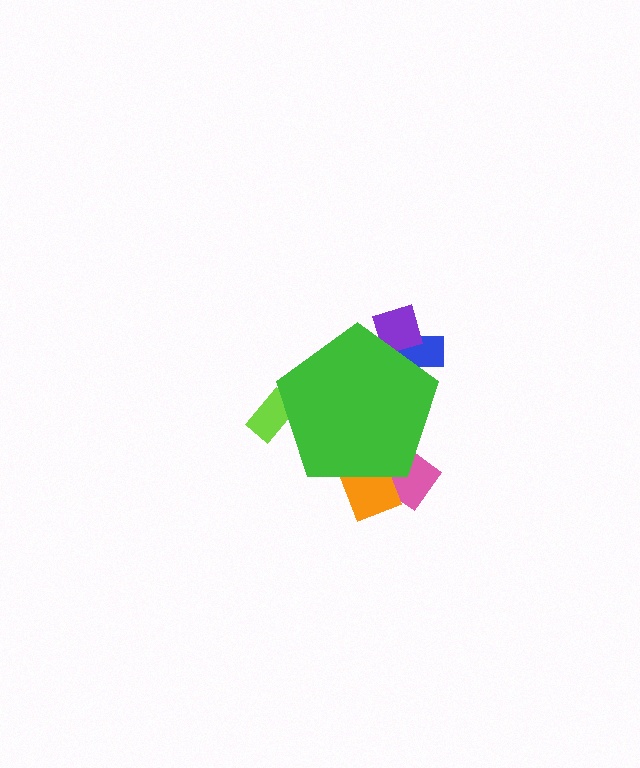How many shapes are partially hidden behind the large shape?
5 shapes are partially hidden.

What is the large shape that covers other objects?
A green pentagon.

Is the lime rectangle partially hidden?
Yes, the lime rectangle is partially hidden behind the green pentagon.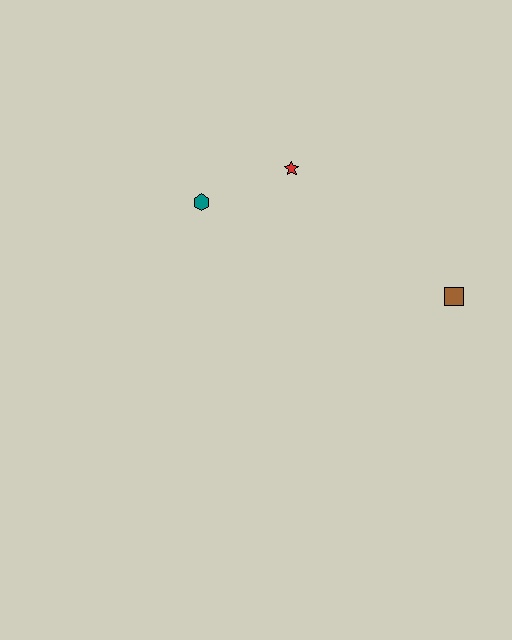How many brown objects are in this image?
There is 1 brown object.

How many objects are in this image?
There are 3 objects.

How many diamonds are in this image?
There are no diamonds.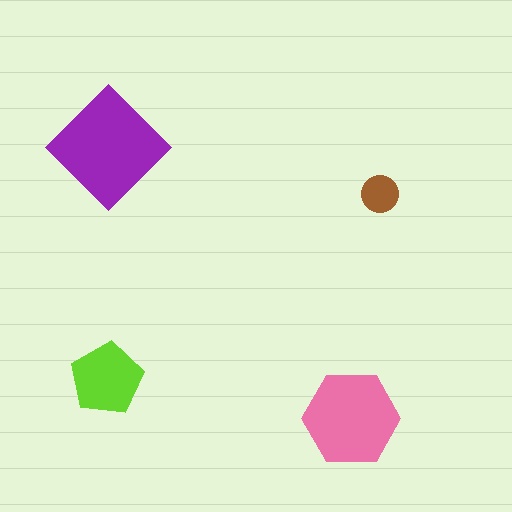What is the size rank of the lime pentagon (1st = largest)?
3rd.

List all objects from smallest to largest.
The brown circle, the lime pentagon, the pink hexagon, the purple diamond.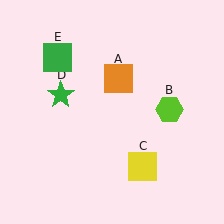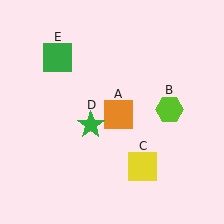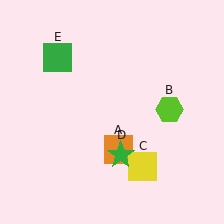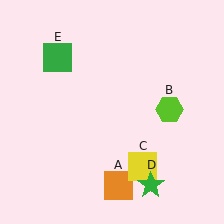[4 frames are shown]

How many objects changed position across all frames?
2 objects changed position: orange square (object A), green star (object D).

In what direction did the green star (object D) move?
The green star (object D) moved down and to the right.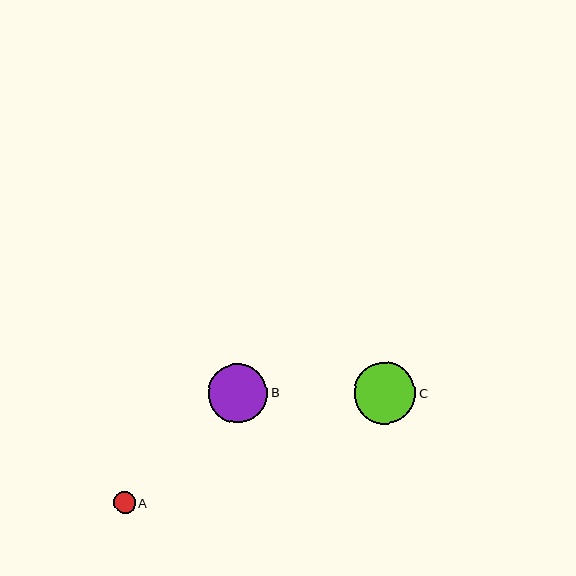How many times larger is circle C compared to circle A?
Circle C is approximately 2.8 times the size of circle A.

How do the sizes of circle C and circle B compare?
Circle C and circle B are approximately the same size.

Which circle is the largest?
Circle C is the largest with a size of approximately 62 pixels.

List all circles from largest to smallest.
From largest to smallest: C, B, A.